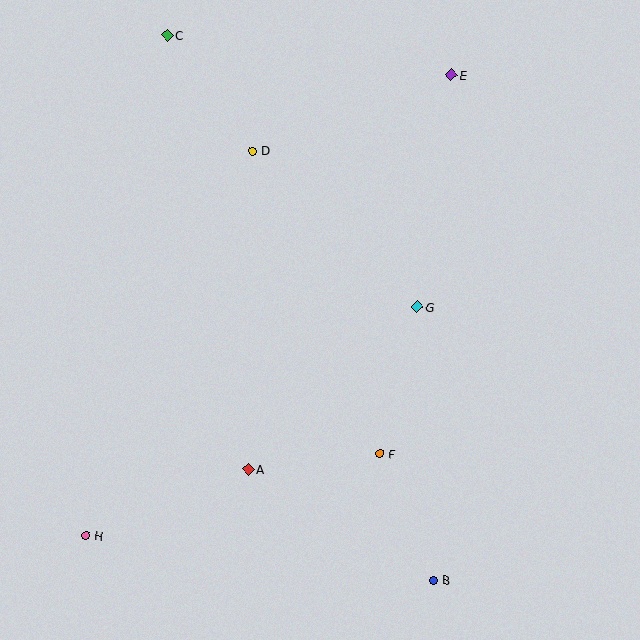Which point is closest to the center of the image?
Point G at (417, 307) is closest to the center.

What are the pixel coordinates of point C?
Point C is at (167, 35).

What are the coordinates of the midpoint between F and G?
The midpoint between F and G is at (399, 380).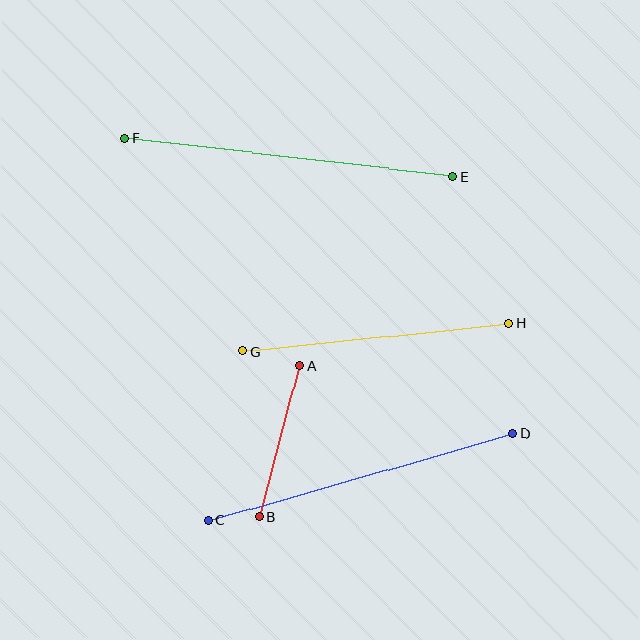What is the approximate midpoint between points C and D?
The midpoint is at approximately (361, 477) pixels.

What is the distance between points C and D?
The distance is approximately 317 pixels.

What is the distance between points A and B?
The distance is approximately 156 pixels.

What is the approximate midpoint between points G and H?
The midpoint is at approximately (376, 337) pixels.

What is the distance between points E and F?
The distance is approximately 330 pixels.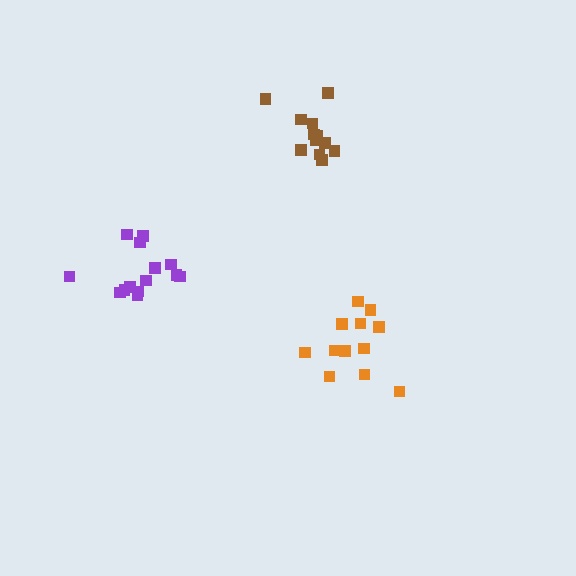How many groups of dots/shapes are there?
There are 3 groups.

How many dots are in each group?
Group 1: 12 dots, Group 2: 12 dots, Group 3: 14 dots (38 total).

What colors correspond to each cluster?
The clusters are colored: orange, brown, purple.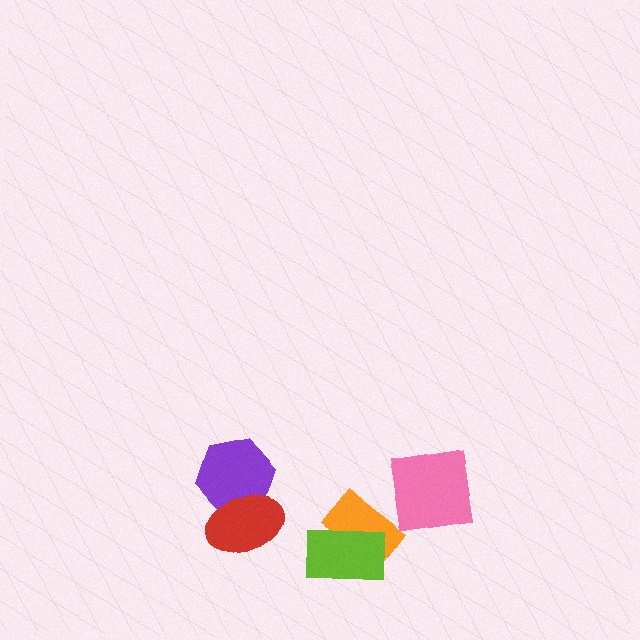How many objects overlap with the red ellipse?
1 object overlaps with the red ellipse.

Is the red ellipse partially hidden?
No, no other shape covers it.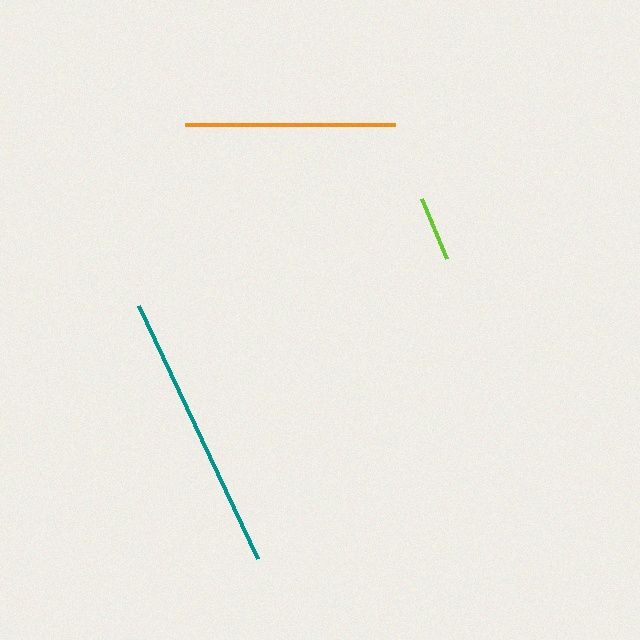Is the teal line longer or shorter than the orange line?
The teal line is longer than the orange line.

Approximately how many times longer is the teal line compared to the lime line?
The teal line is approximately 4.3 times the length of the lime line.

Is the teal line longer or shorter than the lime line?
The teal line is longer than the lime line.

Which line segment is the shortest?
The lime line is the shortest at approximately 65 pixels.